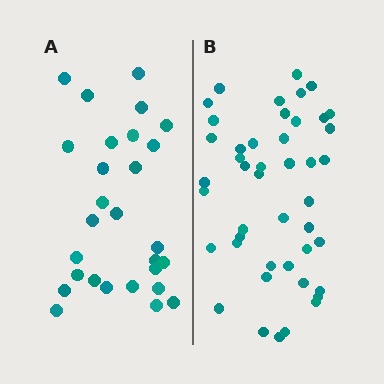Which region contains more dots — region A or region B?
Region B (the right region) has more dots.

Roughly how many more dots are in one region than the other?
Region B has approximately 15 more dots than region A.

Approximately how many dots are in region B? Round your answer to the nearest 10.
About 40 dots. (The exact count is 45, which rounds to 40.)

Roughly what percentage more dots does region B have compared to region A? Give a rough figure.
About 60% more.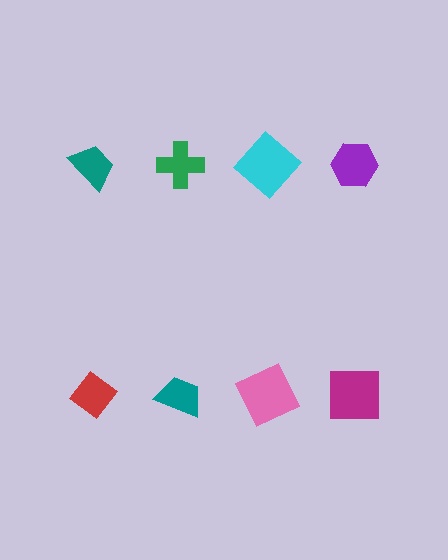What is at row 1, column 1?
A teal trapezoid.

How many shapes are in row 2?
4 shapes.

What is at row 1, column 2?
A green cross.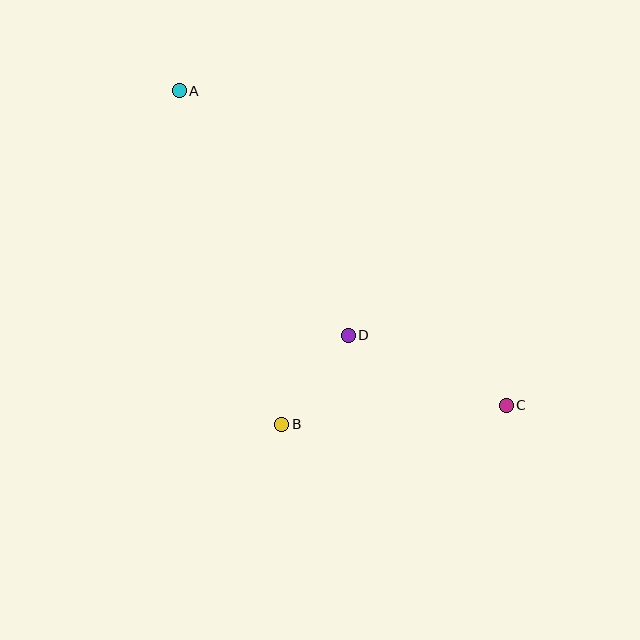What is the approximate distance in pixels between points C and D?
The distance between C and D is approximately 173 pixels.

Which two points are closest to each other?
Points B and D are closest to each other.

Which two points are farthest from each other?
Points A and C are farthest from each other.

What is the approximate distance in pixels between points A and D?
The distance between A and D is approximately 297 pixels.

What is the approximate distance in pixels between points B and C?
The distance between B and C is approximately 225 pixels.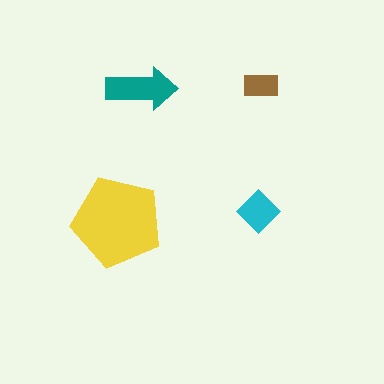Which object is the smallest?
The brown rectangle.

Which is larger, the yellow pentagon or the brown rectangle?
The yellow pentagon.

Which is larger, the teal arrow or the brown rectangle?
The teal arrow.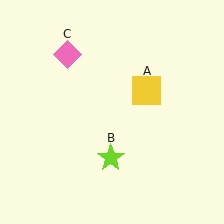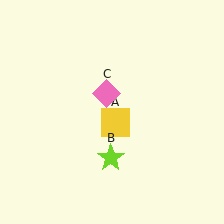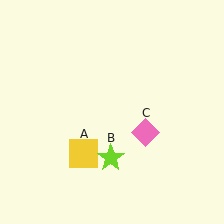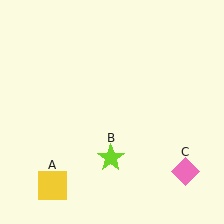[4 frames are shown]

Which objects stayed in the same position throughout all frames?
Lime star (object B) remained stationary.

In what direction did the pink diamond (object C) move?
The pink diamond (object C) moved down and to the right.